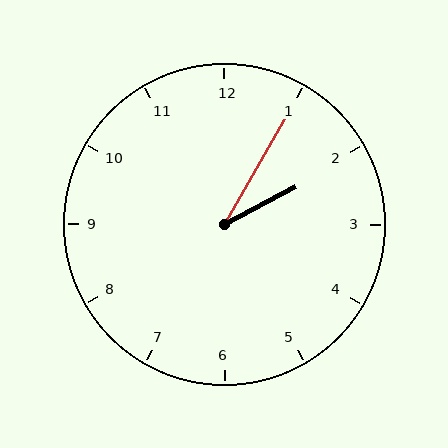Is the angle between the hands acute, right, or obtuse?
It is acute.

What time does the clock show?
2:05.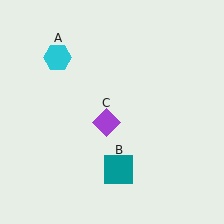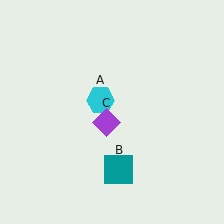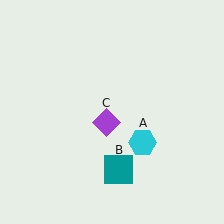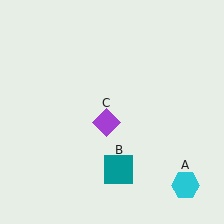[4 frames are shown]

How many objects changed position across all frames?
1 object changed position: cyan hexagon (object A).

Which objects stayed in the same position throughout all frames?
Teal square (object B) and purple diamond (object C) remained stationary.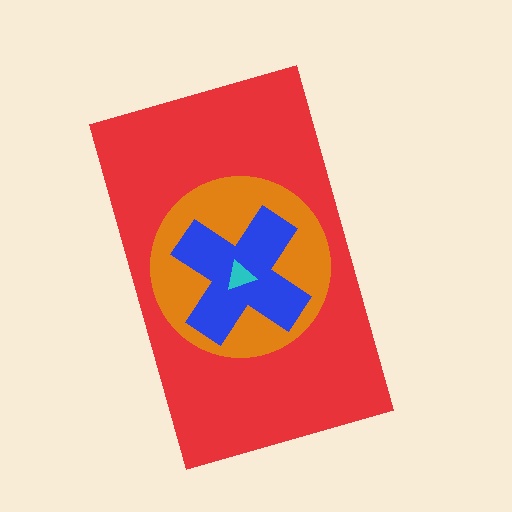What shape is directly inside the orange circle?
The blue cross.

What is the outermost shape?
The red rectangle.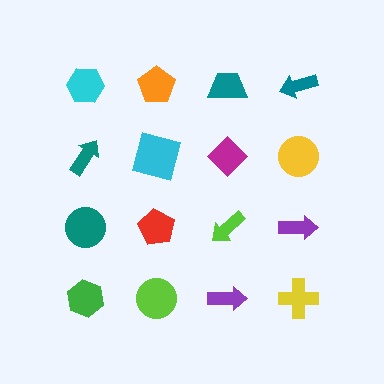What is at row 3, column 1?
A teal circle.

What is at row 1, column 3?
A teal trapezoid.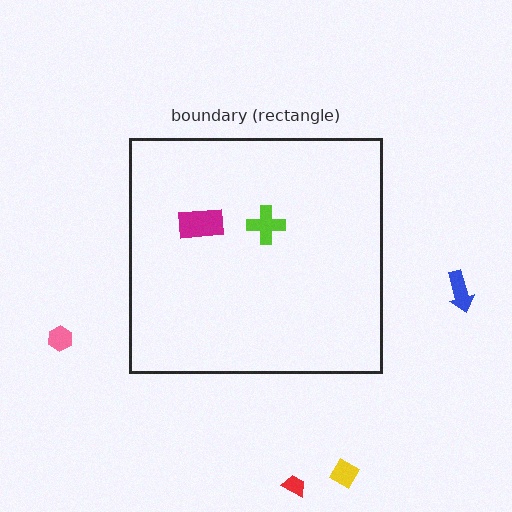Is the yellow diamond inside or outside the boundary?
Outside.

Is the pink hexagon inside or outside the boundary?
Outside.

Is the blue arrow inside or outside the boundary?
Outside.